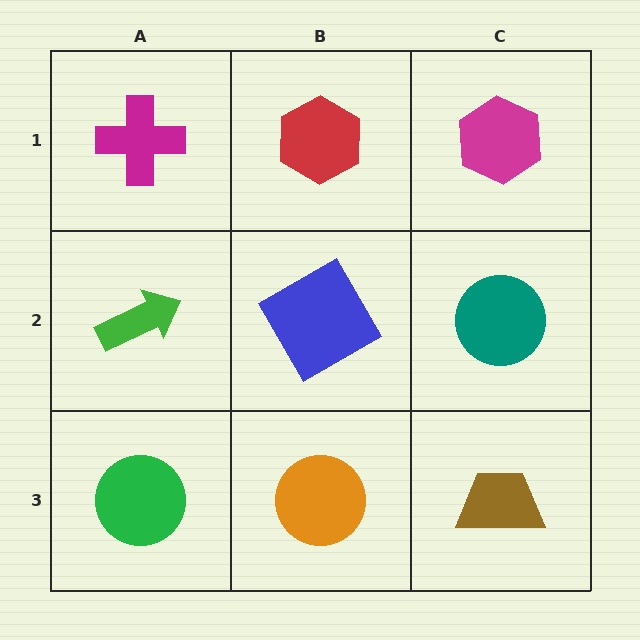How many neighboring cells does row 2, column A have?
3.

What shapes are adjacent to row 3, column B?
A blue square (row 2, column B), a green circle (row 3, column A), a brown trapezoid (row 3, column C).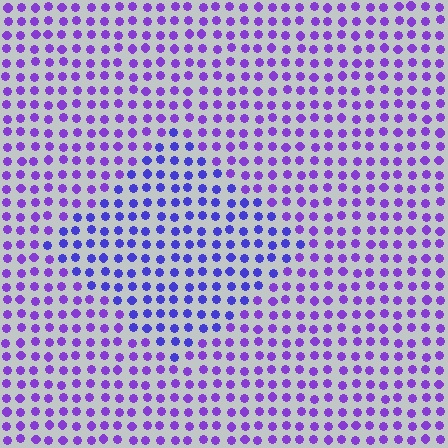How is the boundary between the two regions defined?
The boundary is defined purely by a slight shift in hue (about 27 degrees). Spacing, size, and orientation are identical on both sides.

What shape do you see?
I see a diamond.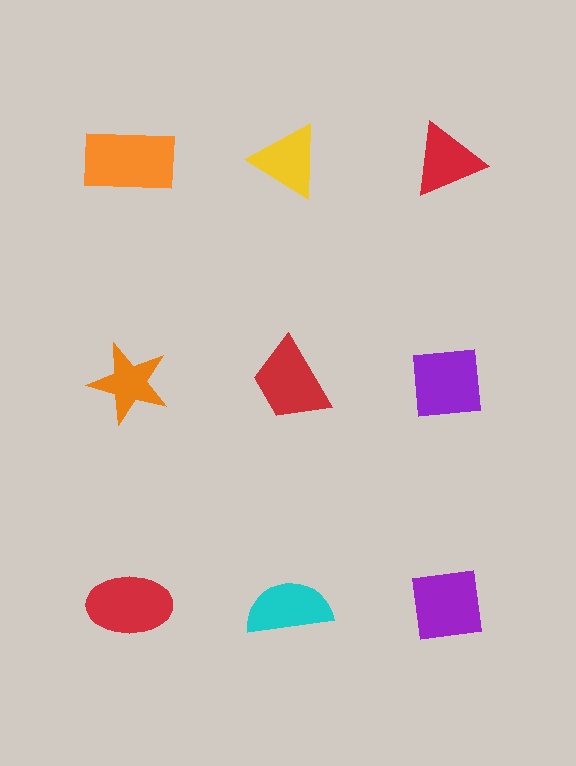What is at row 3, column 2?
A cyan semicircle.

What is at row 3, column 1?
A red ellipse.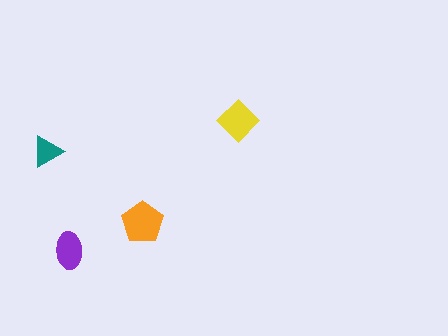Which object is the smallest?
The teal triangle.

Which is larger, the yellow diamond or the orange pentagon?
The orange pentagon.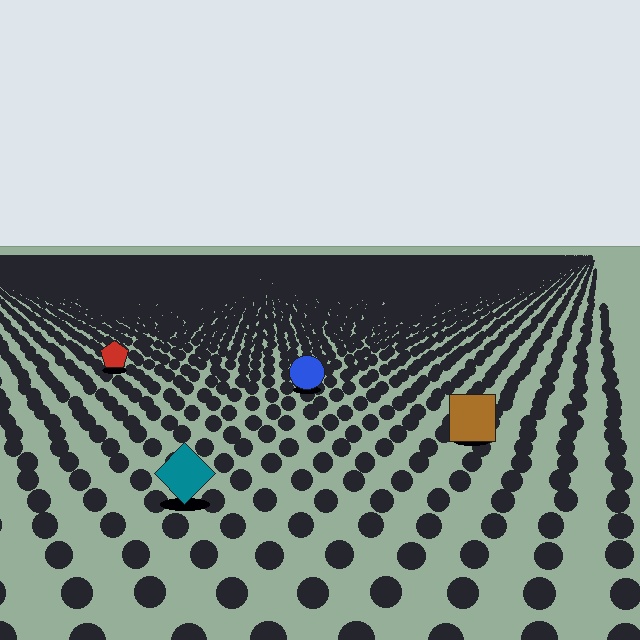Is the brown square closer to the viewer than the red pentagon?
Yes. The brown square is closer — you can tell from the texture gradient: the ground texture is coarser near it.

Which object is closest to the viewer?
The teal diamond is closest. The texture marks near it are larger and more spread out.